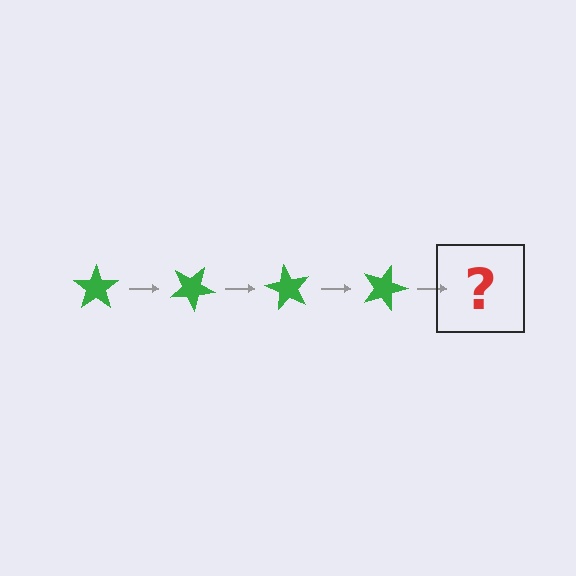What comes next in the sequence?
The next element should be a green star rotated 120 degrees.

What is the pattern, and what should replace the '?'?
The pattern is that the star rotates 30 degrees each step. The '?' should be a green star rotated 120 degrees.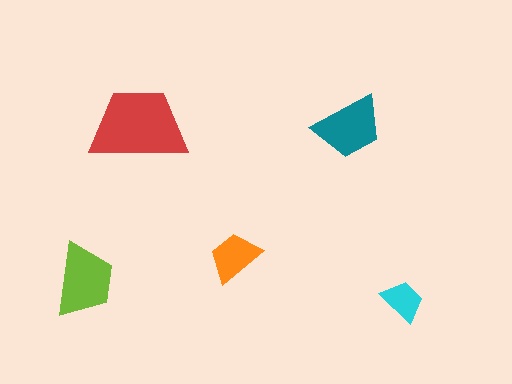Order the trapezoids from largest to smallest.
the red one, the lime one, the teal one, the orange one, the cyan one.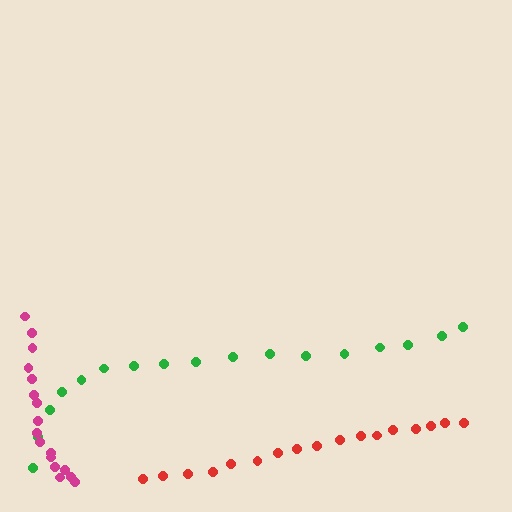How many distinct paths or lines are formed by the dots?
There are 3 distinct paths.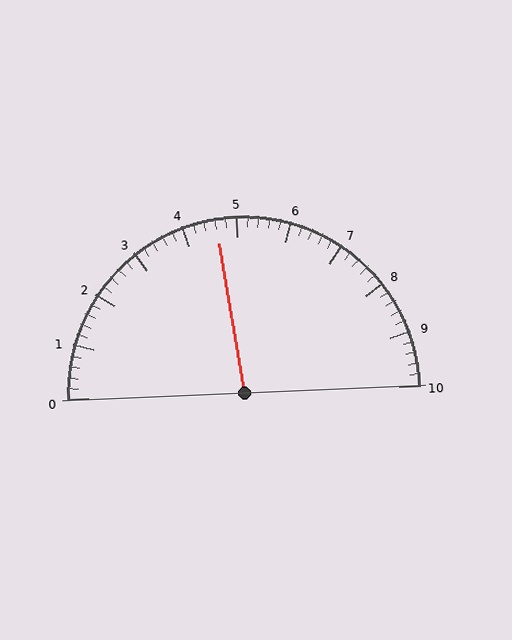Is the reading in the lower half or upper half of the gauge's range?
The reading is in the lower half of the range (0 to 10).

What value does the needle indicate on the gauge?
The needle indicates approximately 4.6.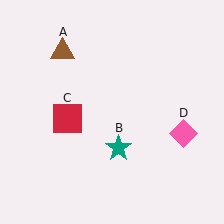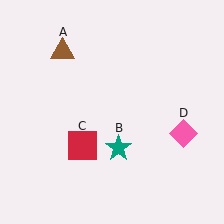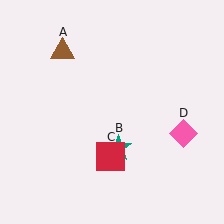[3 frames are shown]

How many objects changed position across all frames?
1 object changed position: red square (object C).